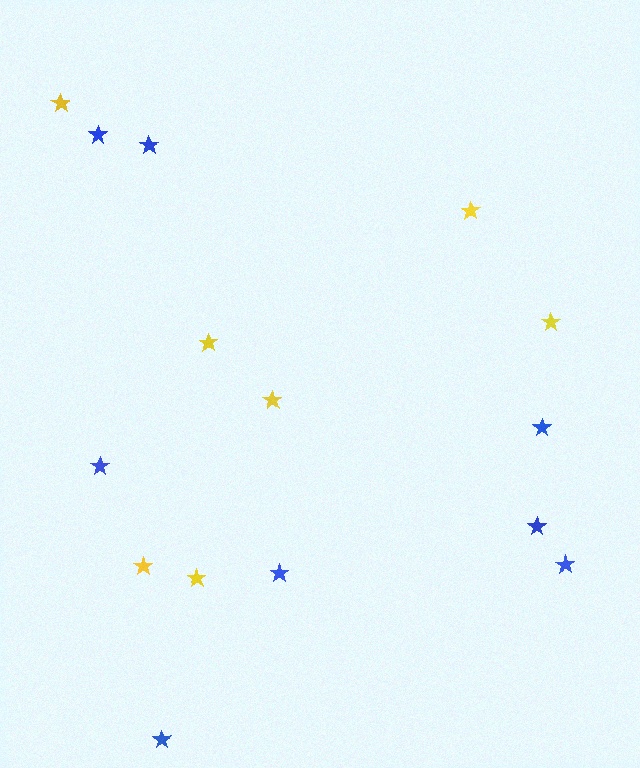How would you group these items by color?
There are 2 groups: one group of yellow stars (7) and one group of blue stars (8).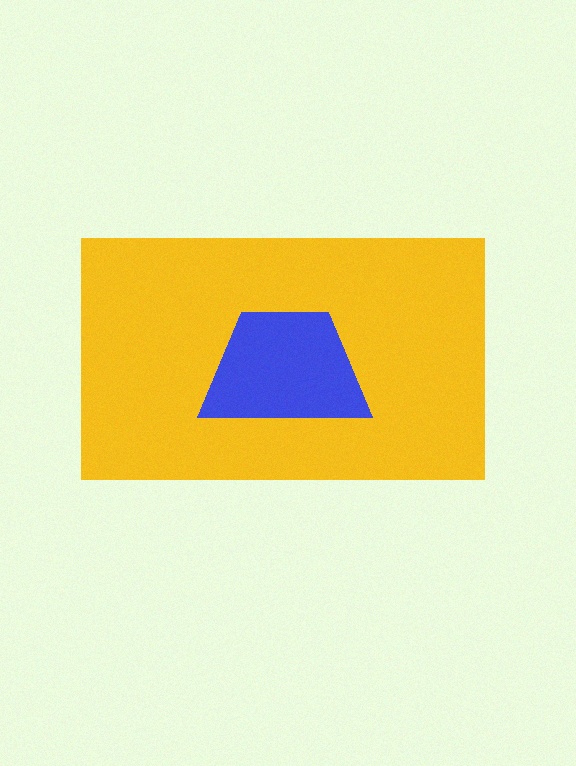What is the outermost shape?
The yellow rectangle.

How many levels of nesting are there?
2.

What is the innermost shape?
The blue trapezoid.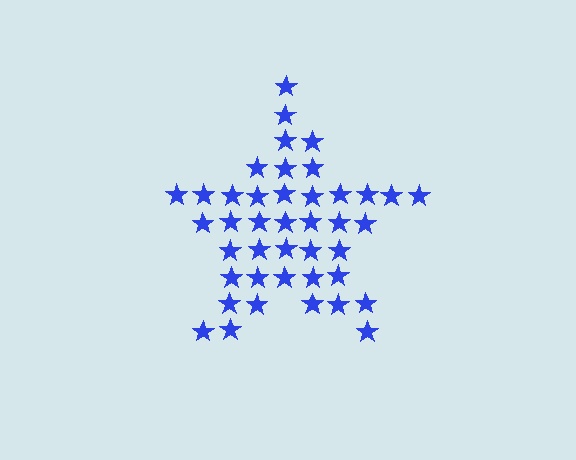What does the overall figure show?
The overall figure shows a star.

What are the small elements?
The small elements are stars.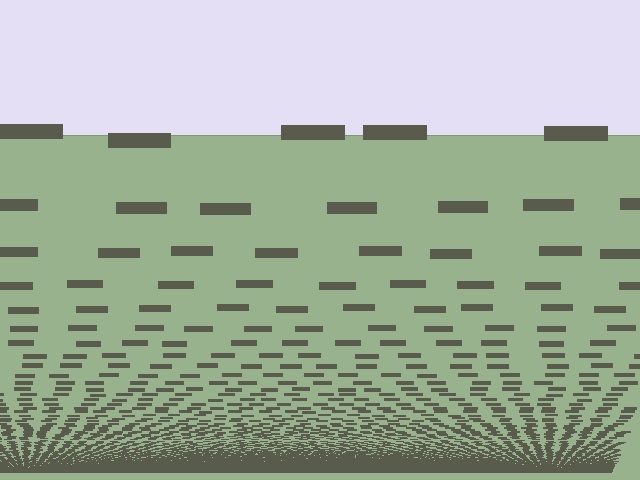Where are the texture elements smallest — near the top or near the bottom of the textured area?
Near the bottom.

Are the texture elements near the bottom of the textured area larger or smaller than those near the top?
Smaller. The gradient is inverted — elements near the bottom are smaller and denser.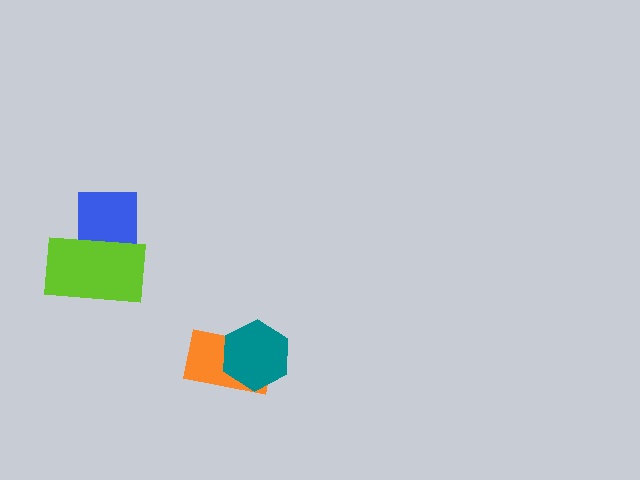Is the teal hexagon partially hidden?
No, no other shape covers it.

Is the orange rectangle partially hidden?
Yes, it is partially covered by another shape.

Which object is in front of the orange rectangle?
The teal hexagon is in front of the orange rectangle.